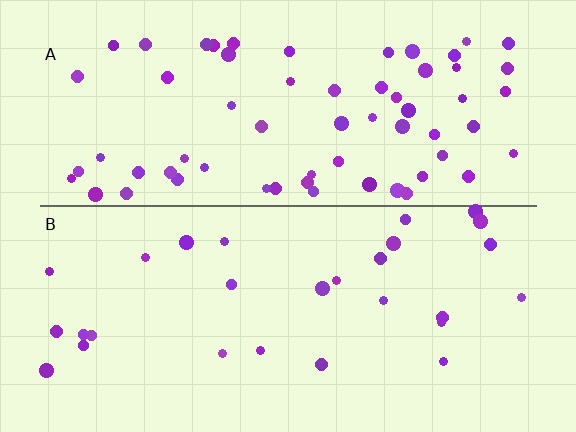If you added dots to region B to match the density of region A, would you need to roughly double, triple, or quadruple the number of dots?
Approximately double.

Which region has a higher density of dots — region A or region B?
A (the top).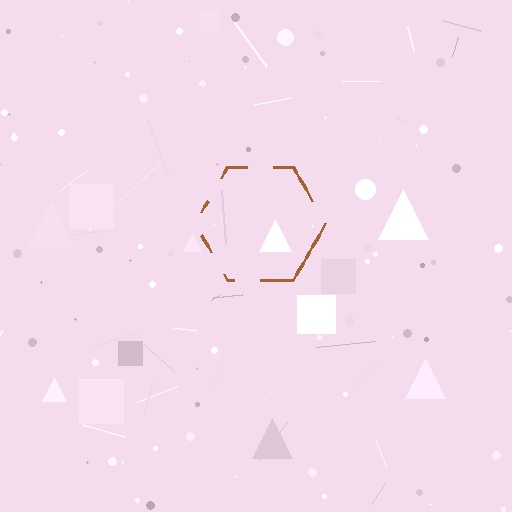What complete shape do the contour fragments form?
The contour fragments form a hexagon.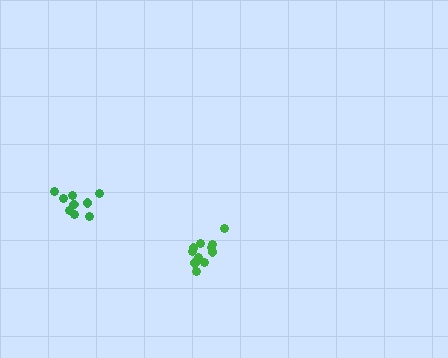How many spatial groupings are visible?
There are 2 spatial groupings.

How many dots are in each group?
Group 1: 9 dots, Group 2: 11 dots (20 total).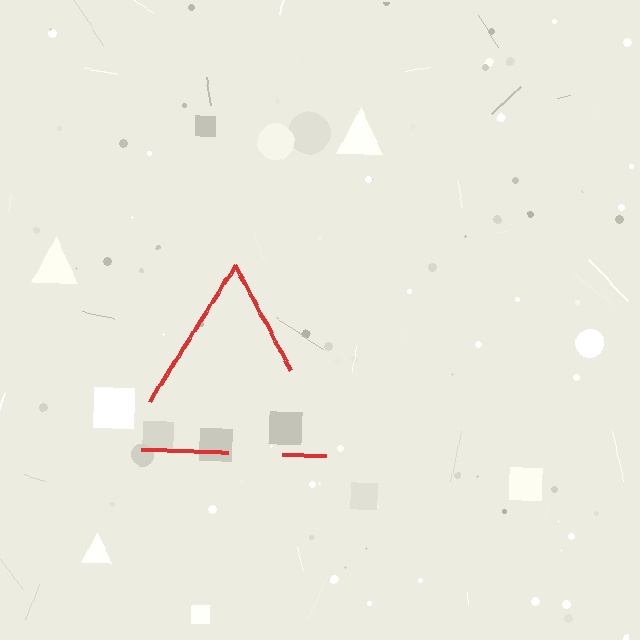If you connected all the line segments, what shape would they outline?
They would outline a triangle.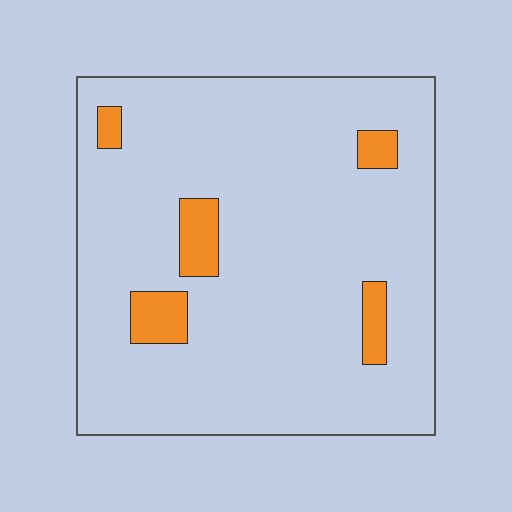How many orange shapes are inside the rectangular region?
5.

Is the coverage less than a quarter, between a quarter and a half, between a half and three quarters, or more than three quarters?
Less than a quarter.